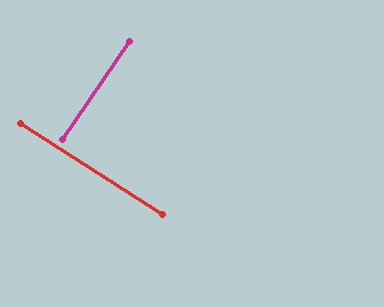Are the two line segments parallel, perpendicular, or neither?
Perpendicular — they meet at approximately 88°.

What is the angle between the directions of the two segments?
Approximately 88 degrees.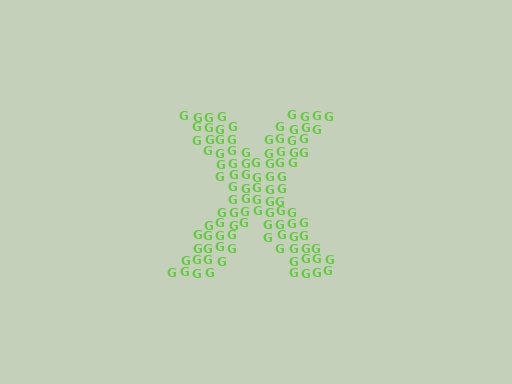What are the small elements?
The small elements are letter G's.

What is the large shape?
The large shape is the letter X.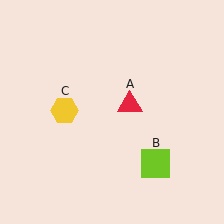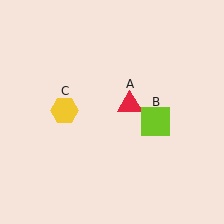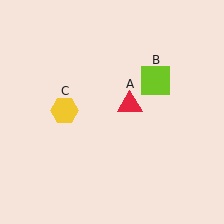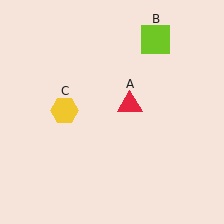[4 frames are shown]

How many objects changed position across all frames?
1 object changed position: lime square (object B).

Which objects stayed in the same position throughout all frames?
Red triangle (object A) and yellow hexagon (object C) remained stationary.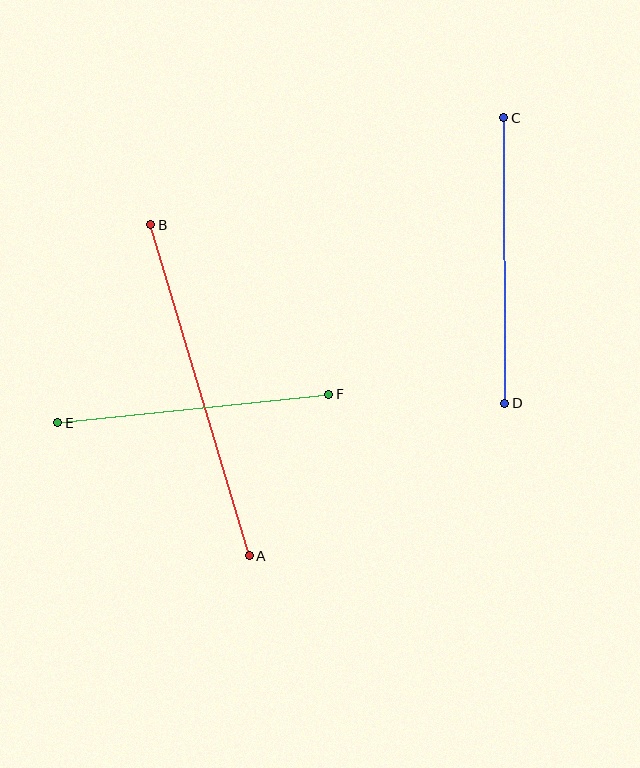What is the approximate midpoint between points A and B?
The midpoint is at approximately (200, 390) pixels.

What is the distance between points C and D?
The distance is approximately 286 pixels.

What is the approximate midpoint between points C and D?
The midpoint is at approximately (504, 261) pixels.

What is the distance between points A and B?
The distance is approximately 345 pixels.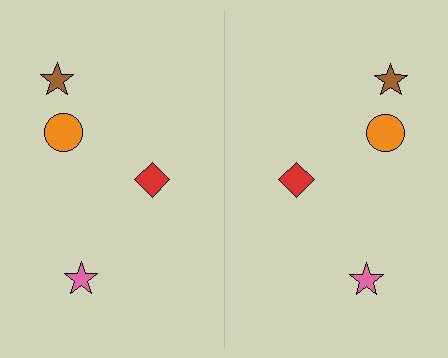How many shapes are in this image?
There are 8 shapes in this image.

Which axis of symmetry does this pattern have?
The pattern has a vertical axis of symmetry running through the center of the image.